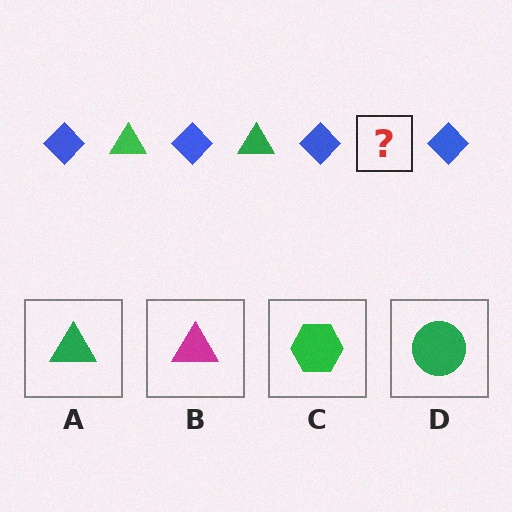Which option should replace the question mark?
Option A.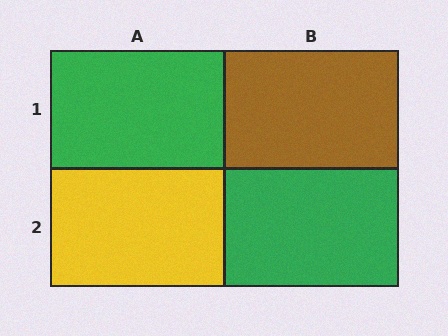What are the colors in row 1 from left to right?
Green, brown.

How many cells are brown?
1 cell is brown.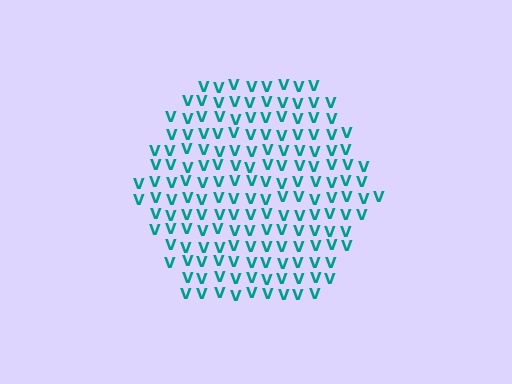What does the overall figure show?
The overall figure shows a hexagon.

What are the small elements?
The small elements are letter V's.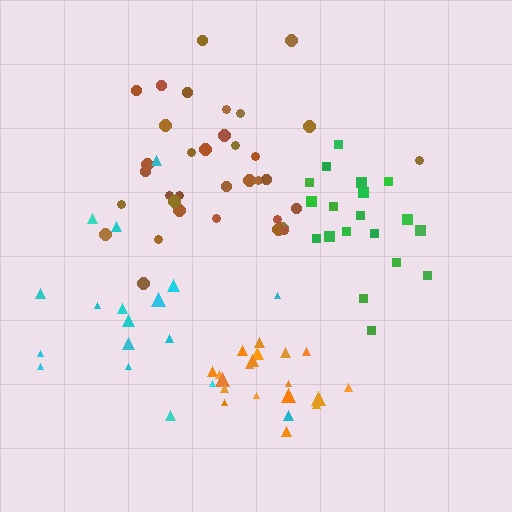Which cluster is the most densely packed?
Orange.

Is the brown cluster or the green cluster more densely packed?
Green.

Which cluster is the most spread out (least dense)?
Cyan.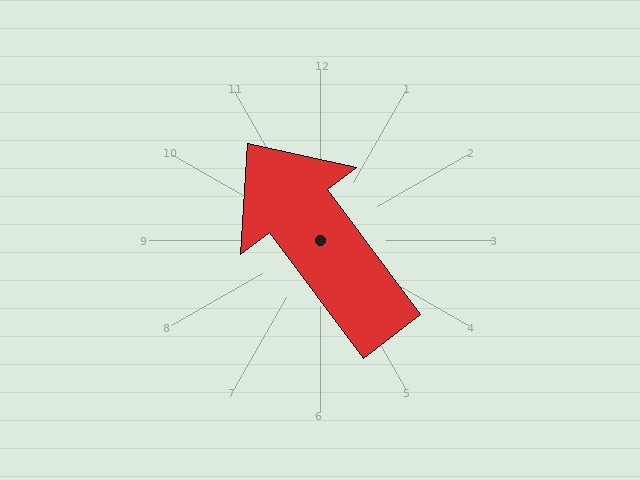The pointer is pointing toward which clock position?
Roughly 11 o'clock.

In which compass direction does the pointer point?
Northwest.